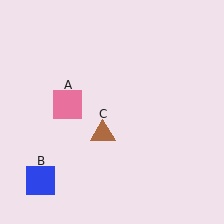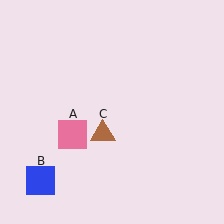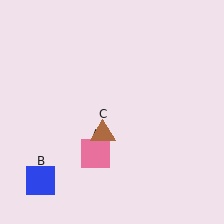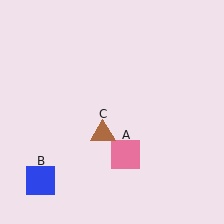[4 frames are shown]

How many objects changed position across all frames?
1 object changed position: pink square (object A).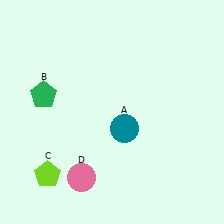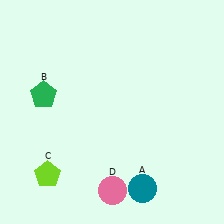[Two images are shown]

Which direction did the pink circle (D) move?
The pink circle (D) moved right.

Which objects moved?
The objects that moved are: the teal circle (A), the pink circle (D).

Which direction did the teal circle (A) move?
The teal circle (A) moved down.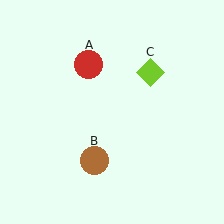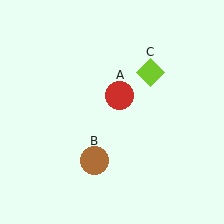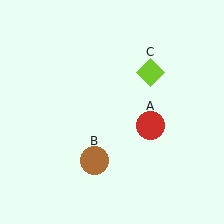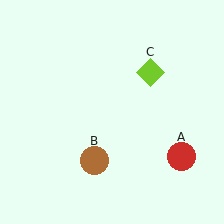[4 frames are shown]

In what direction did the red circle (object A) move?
The red circle (object A) moved down and to the right.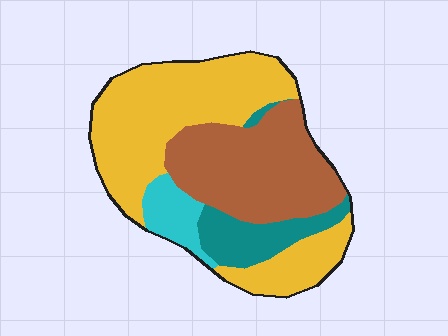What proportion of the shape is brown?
Brown takes up between a quarter and a half of the shape.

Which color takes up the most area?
Yellow, at roughly 50%.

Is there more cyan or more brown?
Brown.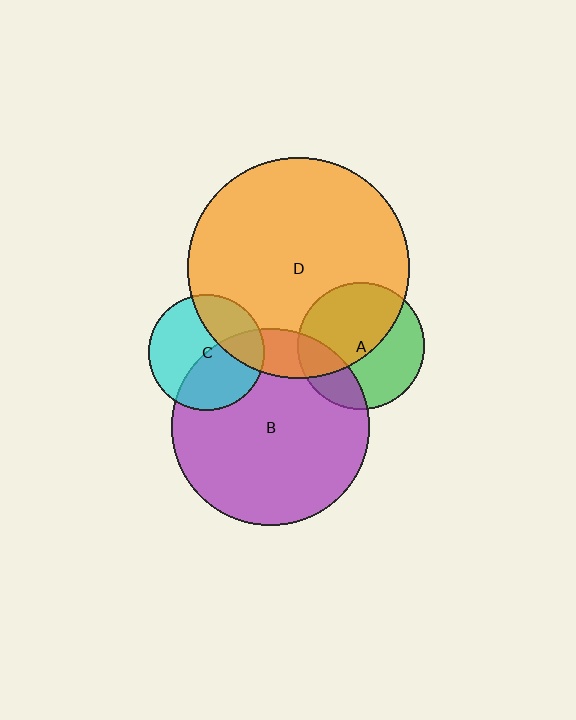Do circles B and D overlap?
Yes.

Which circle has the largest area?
Circle D (orange).